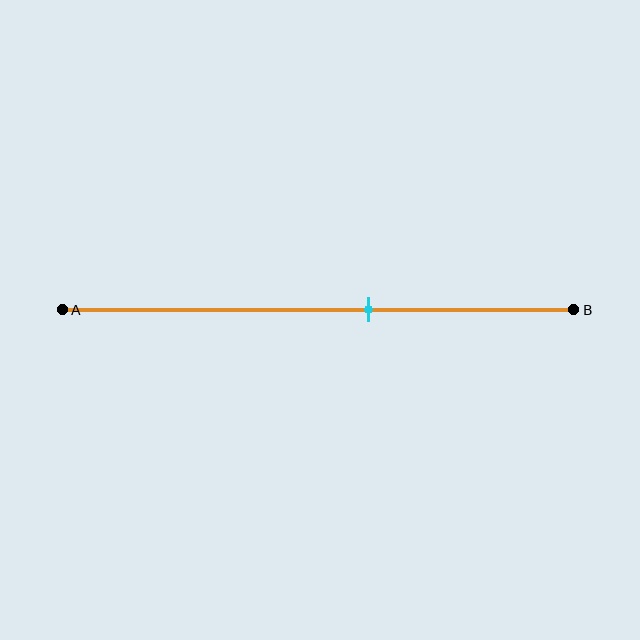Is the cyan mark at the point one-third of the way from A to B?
No, the mark is at about 60% from A, not at the 33% one-third point.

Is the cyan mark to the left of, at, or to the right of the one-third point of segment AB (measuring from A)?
The cyan mark is to the right of the one-third point of segment AB.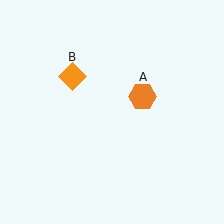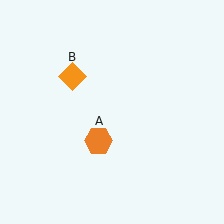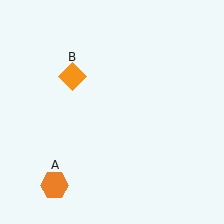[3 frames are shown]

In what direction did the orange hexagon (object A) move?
The orange hexagon (object A) moved down and to the left.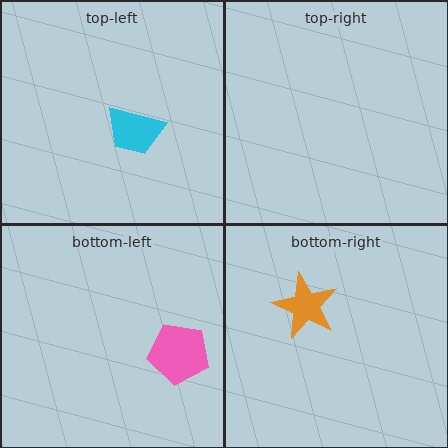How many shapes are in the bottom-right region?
1.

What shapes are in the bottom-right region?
The orange star.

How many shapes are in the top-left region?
1.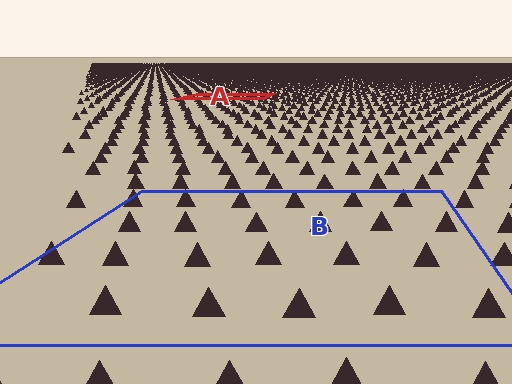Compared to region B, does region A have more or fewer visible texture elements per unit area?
Region A has more texture elements per unit area — they are packed more densely because it is farther away.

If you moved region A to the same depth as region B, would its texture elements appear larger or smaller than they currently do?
They would appear larger. At a closer depth, the same texture elements are projected at a bigger on-screen size.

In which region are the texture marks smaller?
The texture marks are smaller in region A, because it is farther away.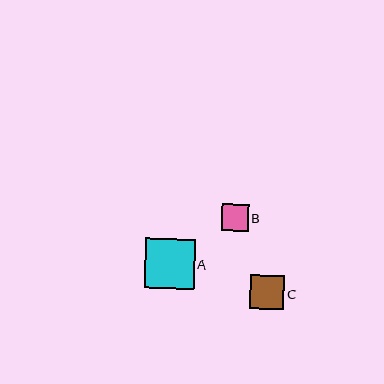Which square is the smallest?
Square B is the smallest with a size of approximately 27 pixels.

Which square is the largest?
Square A is the largest with a size of approximately 50 pixels.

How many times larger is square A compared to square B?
Square A is approximately 1.9 times the size of square B.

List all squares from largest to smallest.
From largest to smallest: A, C, B.